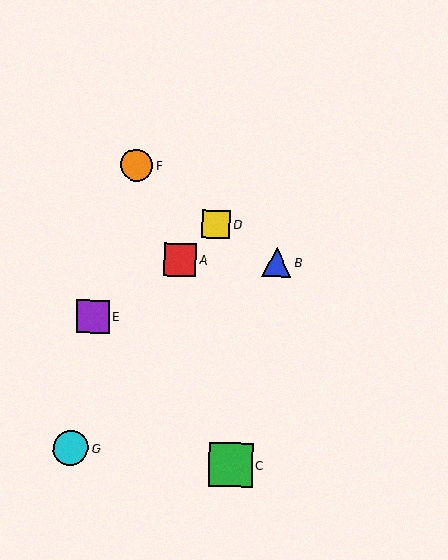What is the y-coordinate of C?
Object C is at y≈465.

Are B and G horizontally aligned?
No, B is at y≈262 and G is at y≈448.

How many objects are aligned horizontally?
2 objects (A, B) are aligned horizontally.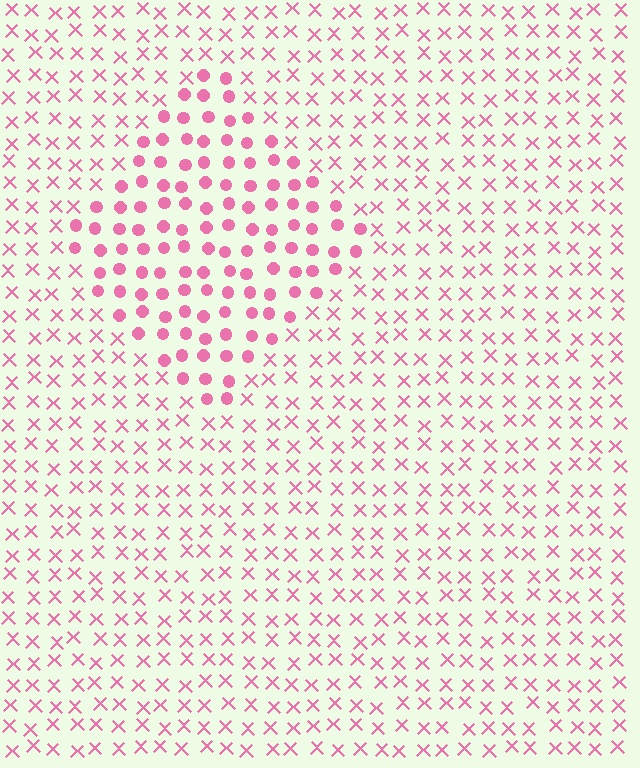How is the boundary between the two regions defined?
The boundary is defined by a change in element shape: circles inside vs. X marks outside. All elements share the same color and spacing.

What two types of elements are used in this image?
The image uses circles inside the diamond region and X marks outside it.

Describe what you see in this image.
The image is filled with small pink elements arranged in a uniform grid. A diamond-shaped region contains circles, while the surrounding area contains X marks. The boundary is defined purely by the change in element shape.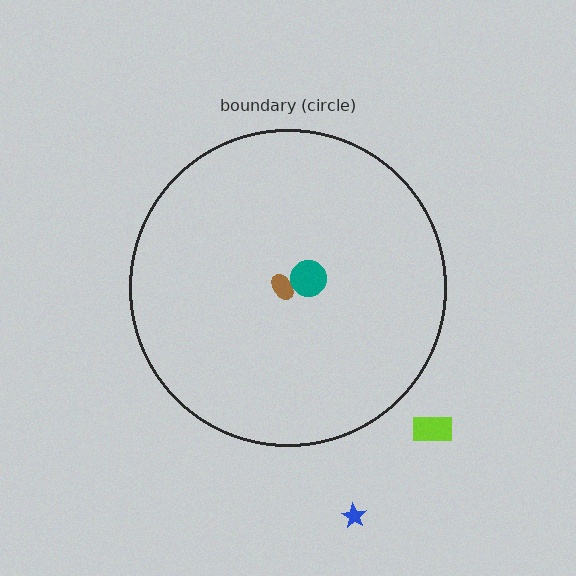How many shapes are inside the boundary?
2 inside, 2 outside.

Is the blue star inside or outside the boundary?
Outside.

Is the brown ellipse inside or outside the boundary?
Inside.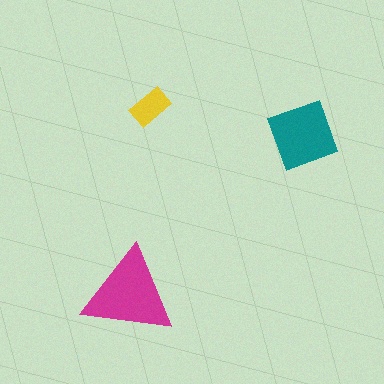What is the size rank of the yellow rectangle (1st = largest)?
3rd.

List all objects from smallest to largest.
The yellow rectangle, the teal diamond, the magenta triangle.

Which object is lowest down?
The magenta triangle is bottommost.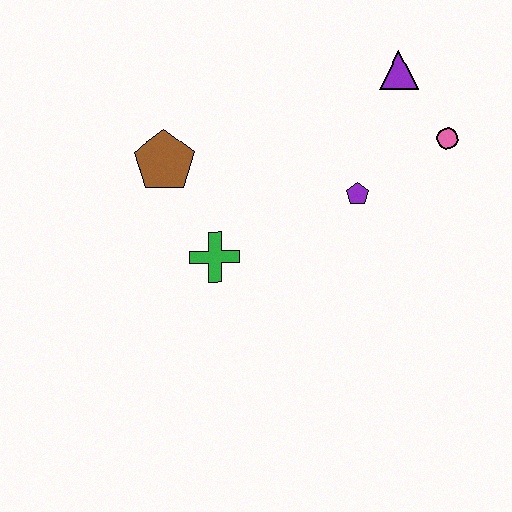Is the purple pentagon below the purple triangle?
Yes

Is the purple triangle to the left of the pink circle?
Yes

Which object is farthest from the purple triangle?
The green cross is farthest from the purple triangle.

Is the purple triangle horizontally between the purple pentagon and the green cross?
No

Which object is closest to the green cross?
The brown pentagon is closest to the green cross.